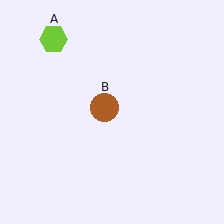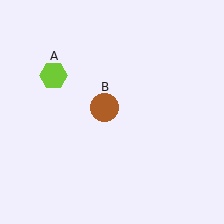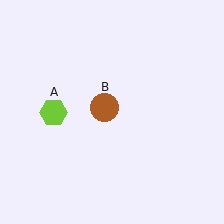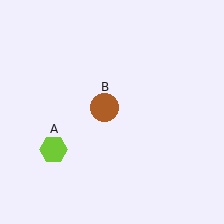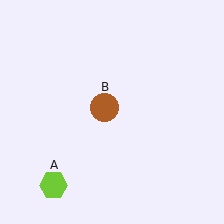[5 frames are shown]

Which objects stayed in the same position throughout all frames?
Brown circle (object B) remained stationary.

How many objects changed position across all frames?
1 object changed position: lime hexagon (object A).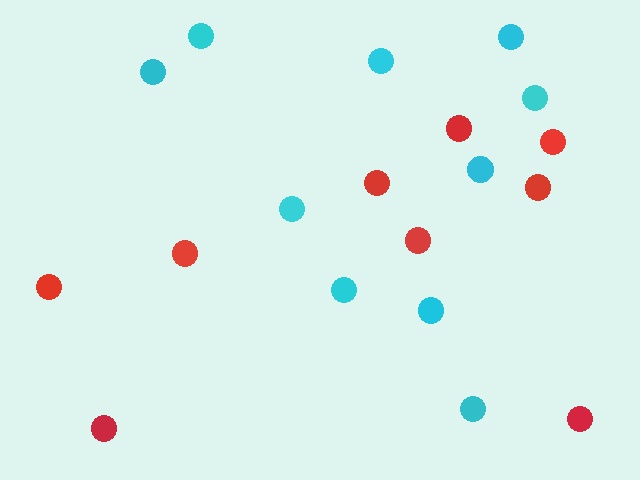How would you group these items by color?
There are 2 groups: one group of red circles (9) and one group of cyan circles (10).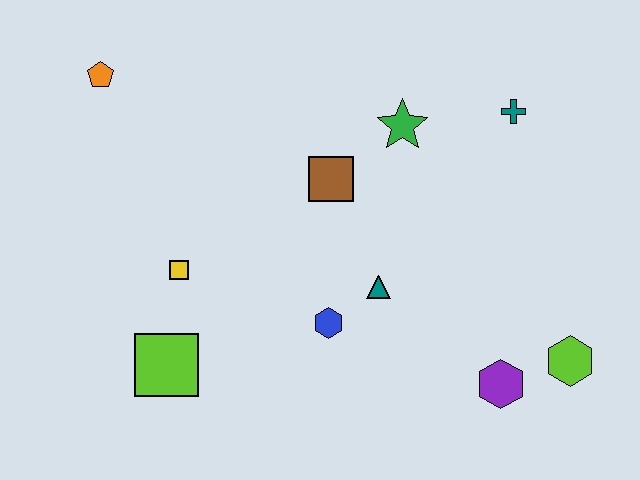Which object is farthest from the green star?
The lime square is farthest from the green star.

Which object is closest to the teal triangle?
The blue hexagon is closest to the teal triangle.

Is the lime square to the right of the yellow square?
No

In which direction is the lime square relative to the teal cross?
The lime square is to the left of the teal cross.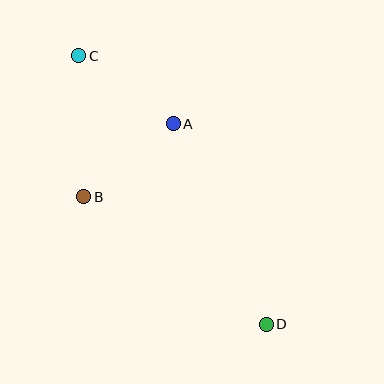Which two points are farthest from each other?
Points C and D are farthest from each other.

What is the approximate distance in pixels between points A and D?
The distance between A and D is approximately 221 pixels.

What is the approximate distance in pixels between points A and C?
The distance between A and C is approximately 116 pixels.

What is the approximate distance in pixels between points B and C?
The distance between B and C is approximately 141 pixels.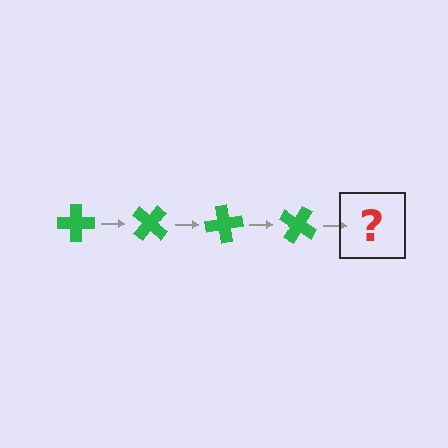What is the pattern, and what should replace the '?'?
The pattern is that the cross rotates 40 degrees each step. The '?' should be a green cross rotated 160 degrees.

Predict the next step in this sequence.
The next step is a green cross rotated 160 degrees.